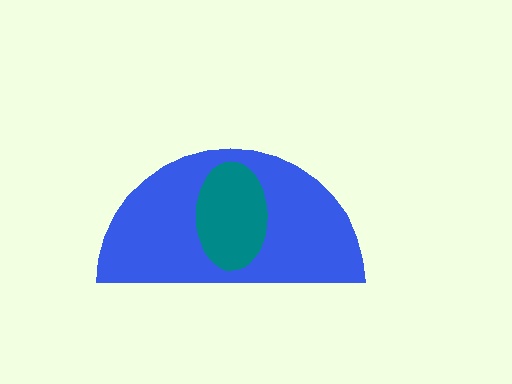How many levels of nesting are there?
2.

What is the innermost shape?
The teal ellipse.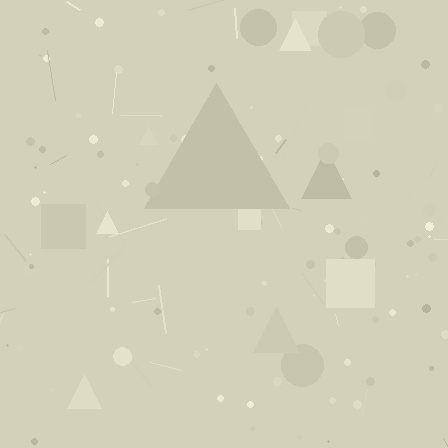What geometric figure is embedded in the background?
A triangle is embedded in the background.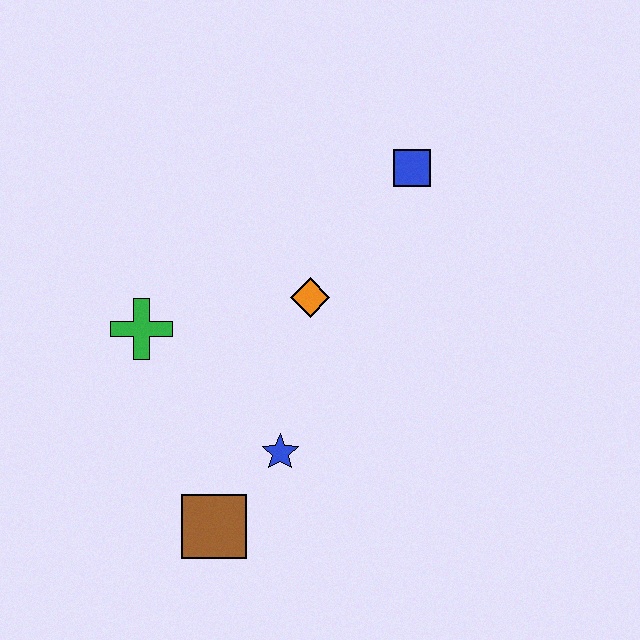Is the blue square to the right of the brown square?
Yes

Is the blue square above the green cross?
Yes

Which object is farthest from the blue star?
The blue square is farthest from the blue star.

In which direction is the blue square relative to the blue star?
The blue square is above the blue star.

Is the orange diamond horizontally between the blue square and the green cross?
Yes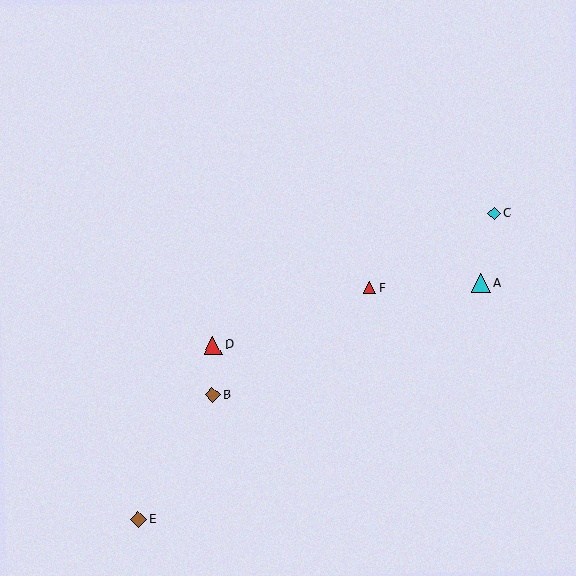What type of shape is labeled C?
Shape C is a cyan diamond.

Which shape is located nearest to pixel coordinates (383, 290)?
The red triangle (labeled F) at (370, 288) is nearest to that location.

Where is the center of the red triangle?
The center of the red triangle is at (213, 345).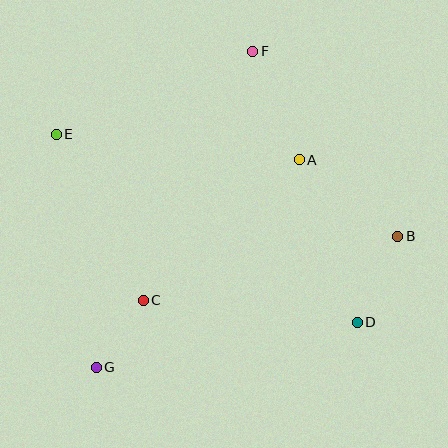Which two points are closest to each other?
Points C and G are closest to each other.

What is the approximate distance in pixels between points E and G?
The distance between E and G is approximately 237 pixels.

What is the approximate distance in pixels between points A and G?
The distance between A and G is approximately 290 pixels.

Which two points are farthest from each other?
Points B and E are farthest from each other.